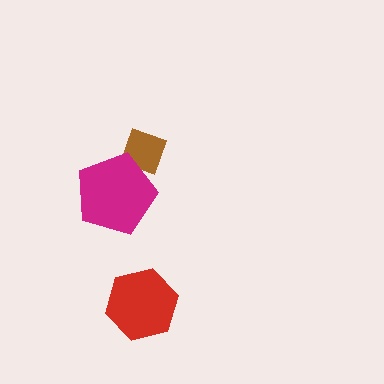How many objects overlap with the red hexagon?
0 objects overlap with the red hexagon.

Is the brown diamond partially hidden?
Yes, it is partially covered by another shape.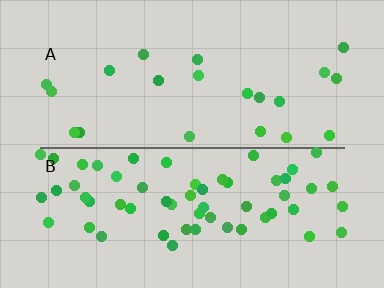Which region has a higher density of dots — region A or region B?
B (the bottom).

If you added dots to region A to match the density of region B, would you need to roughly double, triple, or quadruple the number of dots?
Approximately triple.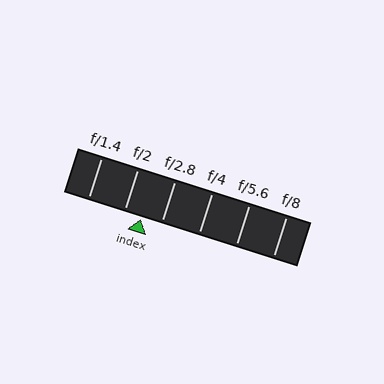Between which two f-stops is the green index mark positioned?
The index mark is between f/2 and f/2.8.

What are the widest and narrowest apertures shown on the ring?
The widest aperture shown is f/1.4 and the narrowest is f/8.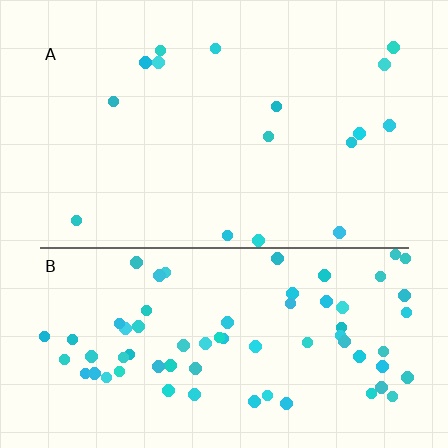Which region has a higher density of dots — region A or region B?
B (the bottom).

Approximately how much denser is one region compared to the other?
Approximately 4.3× — region B over region A.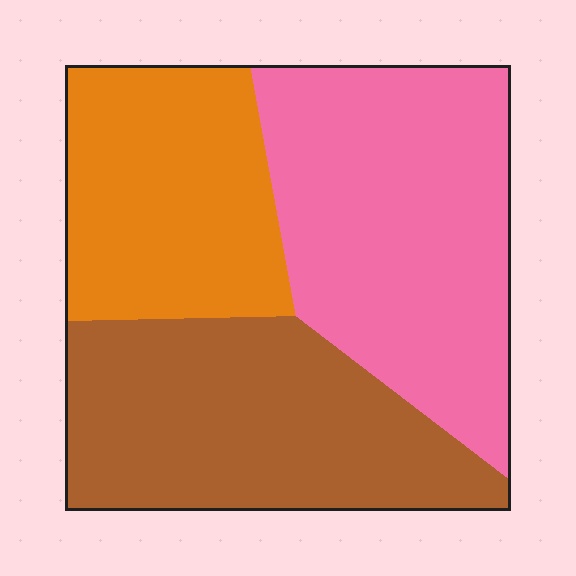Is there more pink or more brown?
Pink.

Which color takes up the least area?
Orange, at roughly 25%.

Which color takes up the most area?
Pink, at roughly 40%.